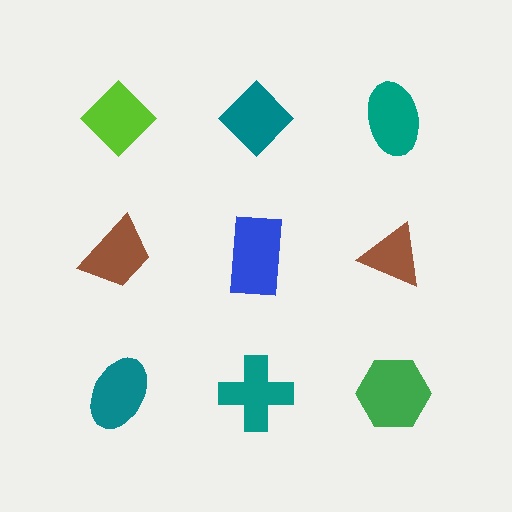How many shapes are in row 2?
3 shapes.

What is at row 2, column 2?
A blue rectangle.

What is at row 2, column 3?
A brown triangle.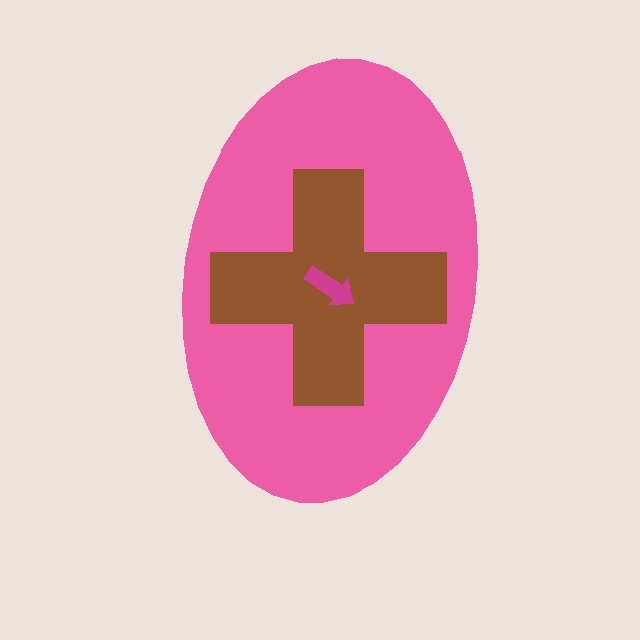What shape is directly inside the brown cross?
The magenta arrow.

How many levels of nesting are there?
3.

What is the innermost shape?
The magenta arrow.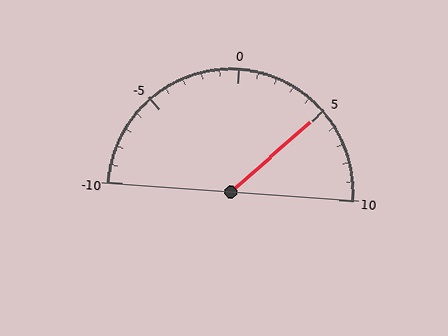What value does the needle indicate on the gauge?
The needle indicates approximately 5.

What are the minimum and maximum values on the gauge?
The gauge ranges from -10 to 10.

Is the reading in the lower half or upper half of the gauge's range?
The reading is in the upper half of the range (-10 to 10).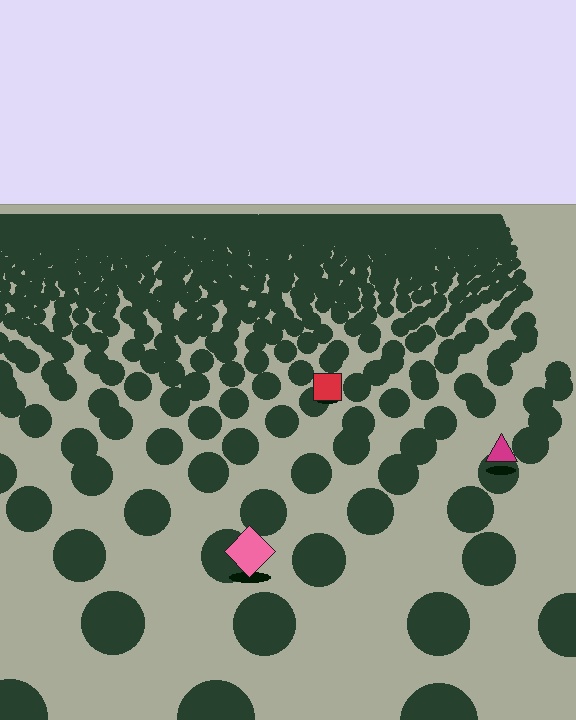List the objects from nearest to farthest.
From nearest to farthest: the pink diamond, the magenta triangle, the red square.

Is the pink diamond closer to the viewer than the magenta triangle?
Yes. The pink diamond is closer — you can tell from the texture gradient: the ground texture is coarser near it.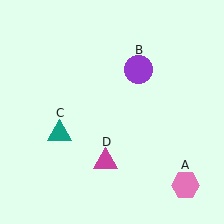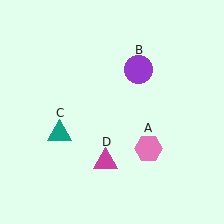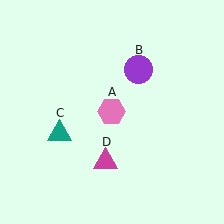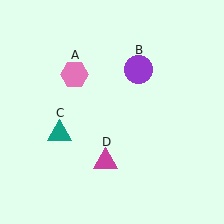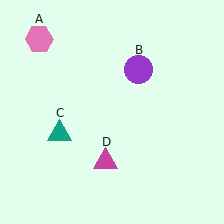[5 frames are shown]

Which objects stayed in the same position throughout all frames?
Purple circle (object B) and teal triangle (object C) and magenta triangle (object D) remained stationary.